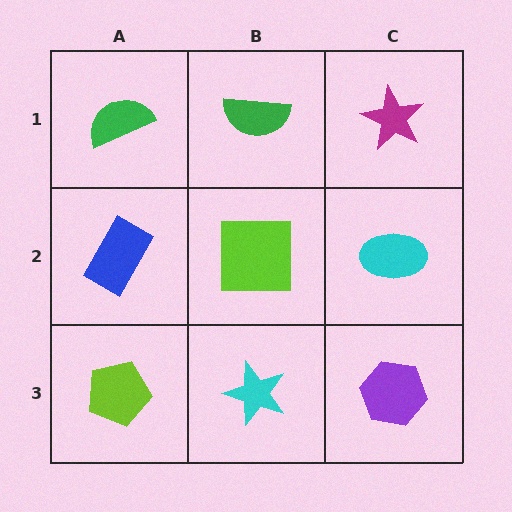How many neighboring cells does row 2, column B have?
4.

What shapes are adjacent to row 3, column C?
A cyan ellipse (row 2, column C), a cyan star (row 3, column B).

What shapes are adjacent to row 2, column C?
A magenta star (row 1, column C), a purple hexagon (row 3, column C), a lime square (row 2, column B).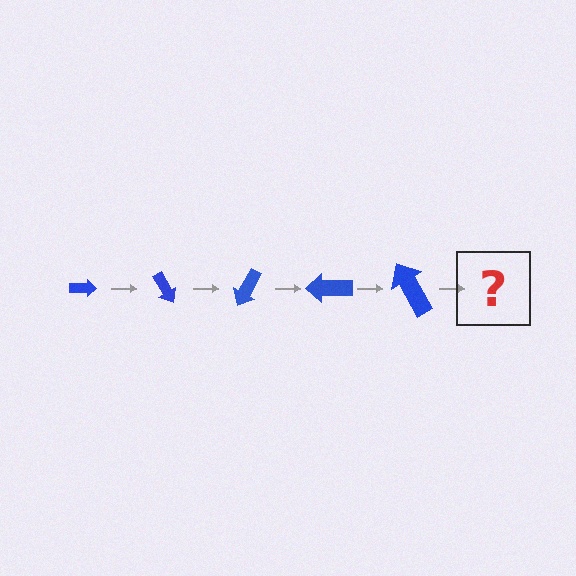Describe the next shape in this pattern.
It should be an arrow, larger than the previous one and rotated 300 degrees from the start.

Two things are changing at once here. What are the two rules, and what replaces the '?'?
The two rules are that the arrow grows larger each step and it rotates 60 degrees each step. The '?' should be an arrow, larger than the previous one and rotated 300 degrees from the start.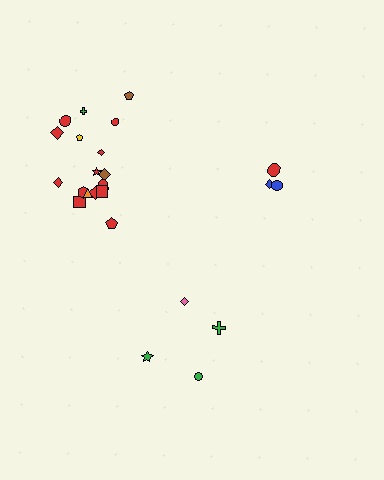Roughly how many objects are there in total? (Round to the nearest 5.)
Roughly 25 objects in total.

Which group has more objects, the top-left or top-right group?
The top-left group.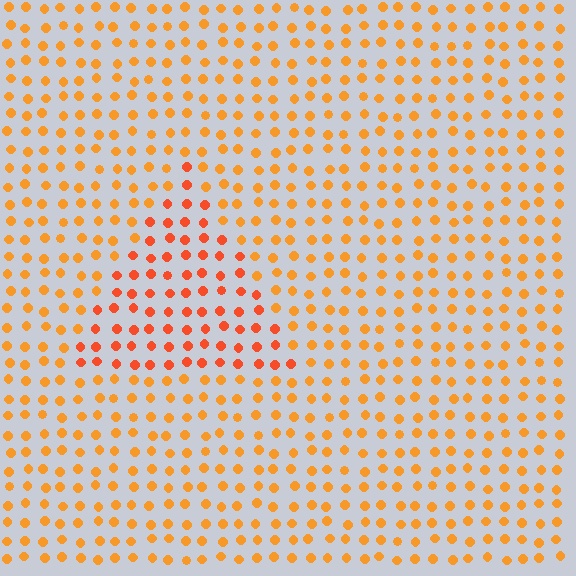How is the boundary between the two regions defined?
The boundary is defined purely by a slight shift in hue (about 23 degrees). Spacing, size, and orientation are identical on both sides.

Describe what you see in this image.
The image is filled with small orange elements in a uniform arrangement. A triangle-shaped region is visible where the elements are tinted to a slightly different hue, forming a subtle color boundary.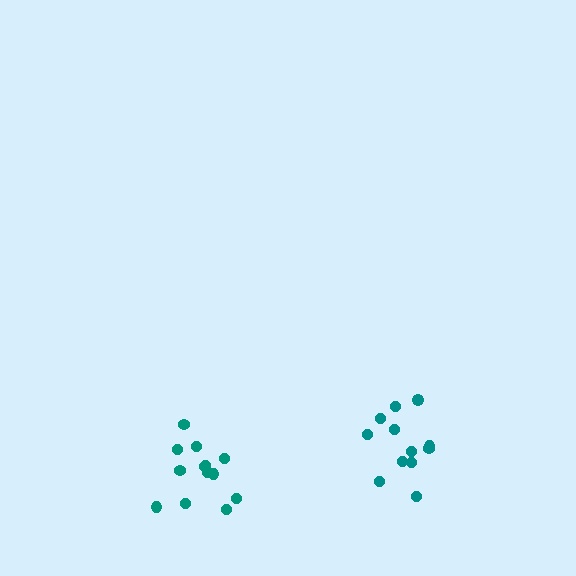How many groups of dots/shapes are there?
There are 2 groups.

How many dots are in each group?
Group 1: 12 dots, Group 2: 13 dots (25 total).